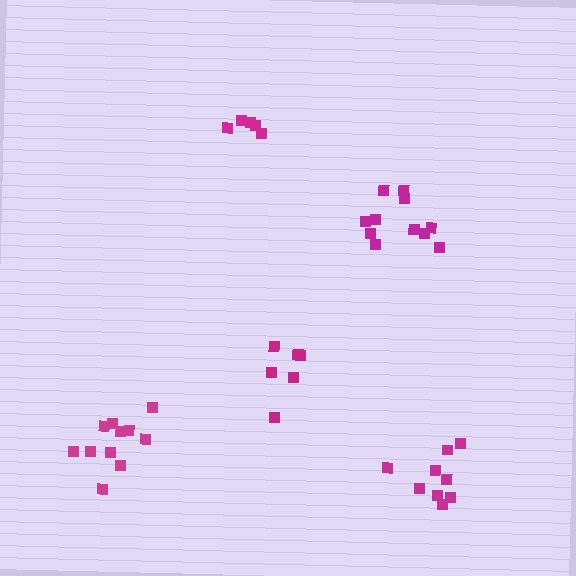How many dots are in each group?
Group 1: 5 dots, Group 2: 6 dots, Group 3: 11 dots, Group 4: 11 dots, Group 5: 9 dots (42 total).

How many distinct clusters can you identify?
There are 5 distinct clusters.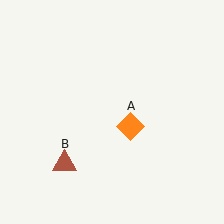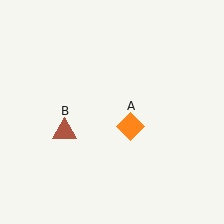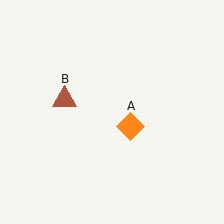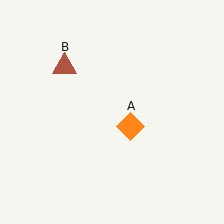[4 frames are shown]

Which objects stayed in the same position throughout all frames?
Orange diamond (object A) remained stationary.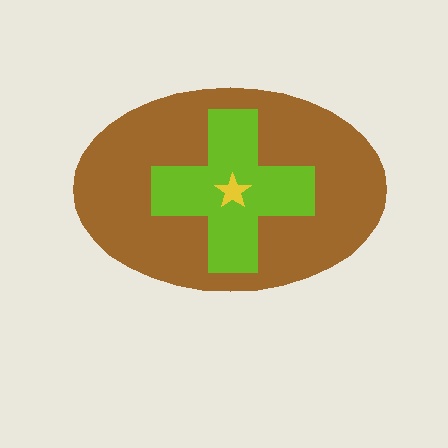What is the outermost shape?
The brown ellipse.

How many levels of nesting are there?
3.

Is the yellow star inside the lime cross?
Yes.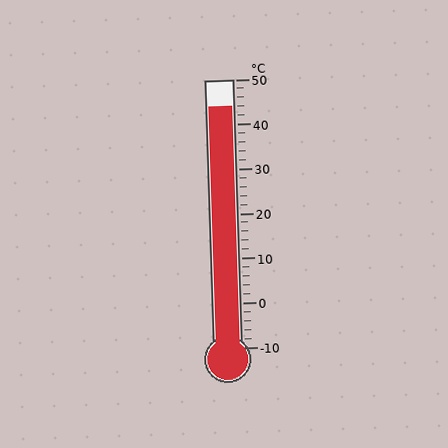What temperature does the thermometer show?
The thermometer shows approximately 44°C.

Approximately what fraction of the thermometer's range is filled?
The thermometer is filled to approximately 90% of its range.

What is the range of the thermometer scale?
The thermometer scale ranges from -10°C to 50°C.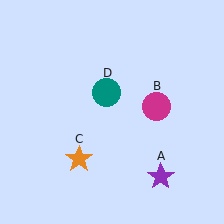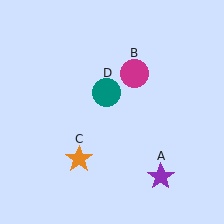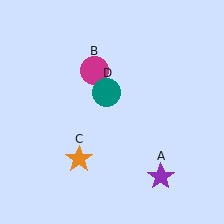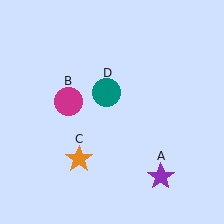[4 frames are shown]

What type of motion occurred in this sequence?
The magenta circle (object B) rotated counterclockwise around the center of the scene.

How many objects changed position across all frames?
1 object changed position: magenta circle (object B).